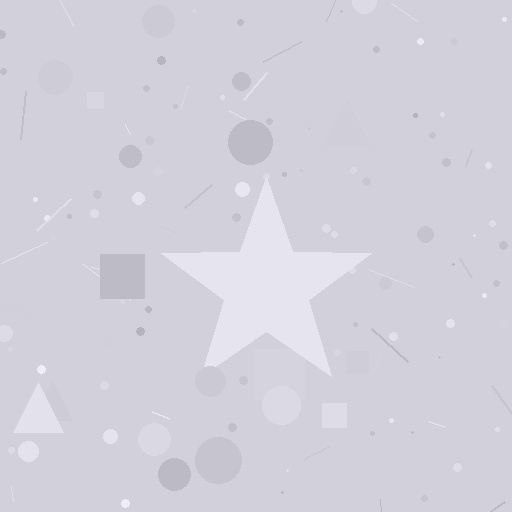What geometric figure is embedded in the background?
A star is embedded in the background.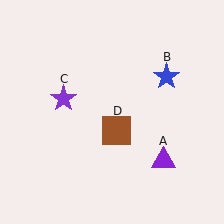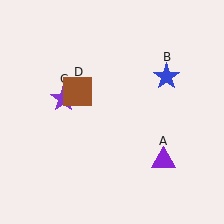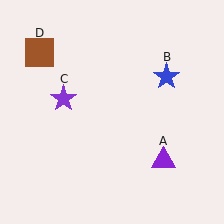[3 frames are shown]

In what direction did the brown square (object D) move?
The brown square (object D) moved up and to the left.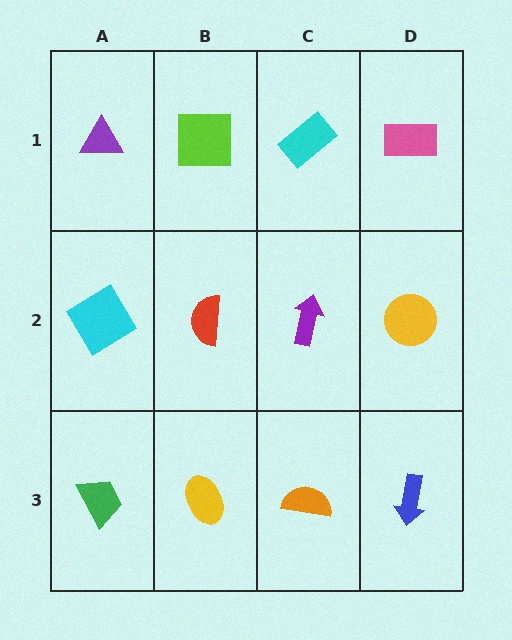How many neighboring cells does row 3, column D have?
2.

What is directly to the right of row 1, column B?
A cyan rectangle.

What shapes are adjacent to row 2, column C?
A cyan rectangle (row 1, column C), an orange semicircle (row 3, column C), a red semicircle (row 2, column B), a yellow circle (row 2, column D).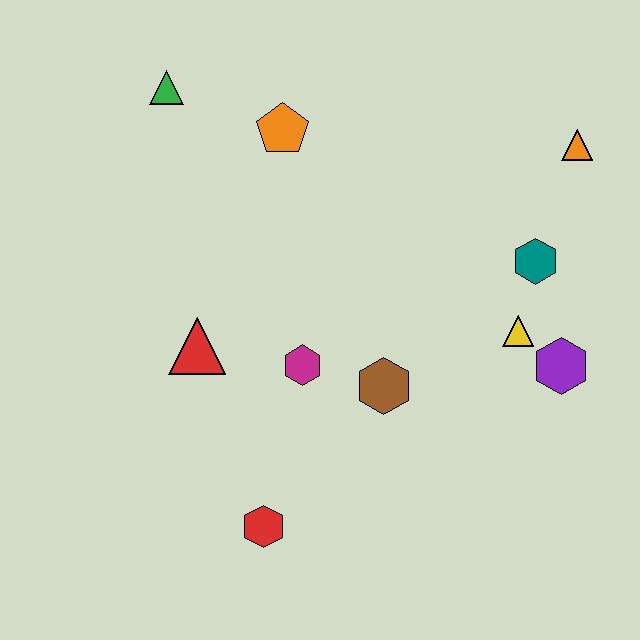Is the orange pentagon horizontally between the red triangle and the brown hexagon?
Yes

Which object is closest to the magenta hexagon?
The brown hexagon is closest to the magenta hexagon.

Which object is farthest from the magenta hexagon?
The orange triangle is farthest from the magenta hexagon.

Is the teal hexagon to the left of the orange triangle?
Yes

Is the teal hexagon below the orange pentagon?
Yes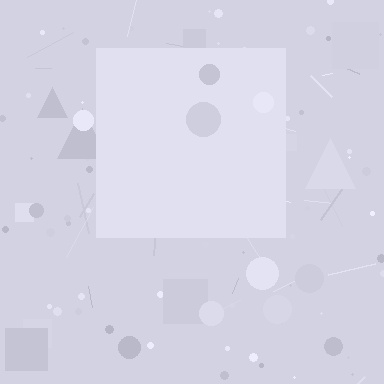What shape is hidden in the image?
A square is hidden in the image.